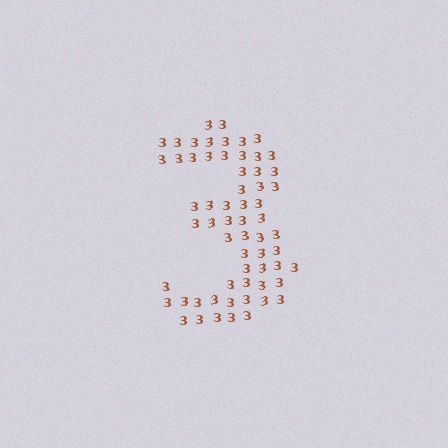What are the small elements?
The small elements are digit 3's.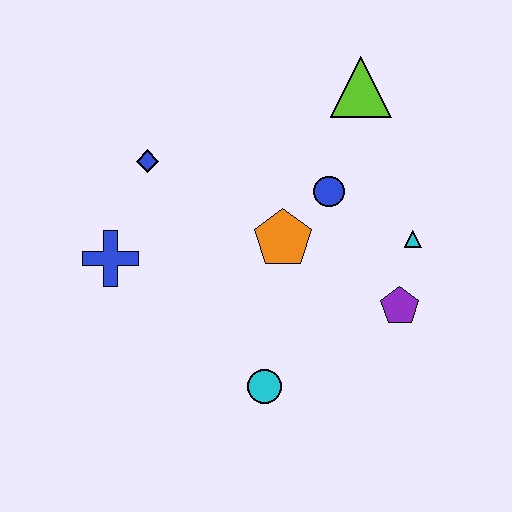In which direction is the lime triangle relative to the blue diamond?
The lime triangle is to the right of the blue diamond.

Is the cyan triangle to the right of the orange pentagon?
Yes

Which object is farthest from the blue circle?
The blue cross is farthest from the blue circle.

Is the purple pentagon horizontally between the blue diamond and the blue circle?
No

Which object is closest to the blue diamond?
The blue cross is closest to the blue diamond.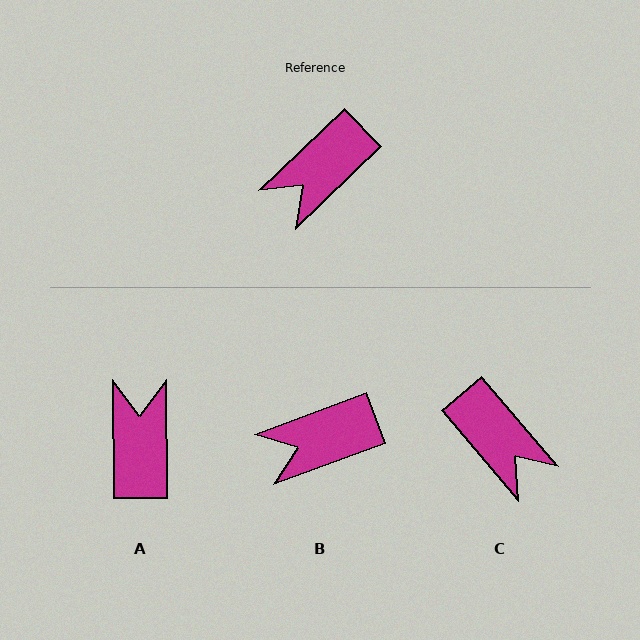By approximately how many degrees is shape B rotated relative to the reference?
Approximately 23 degrees clockwise.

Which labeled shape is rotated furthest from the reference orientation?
A, about 133 degrees away.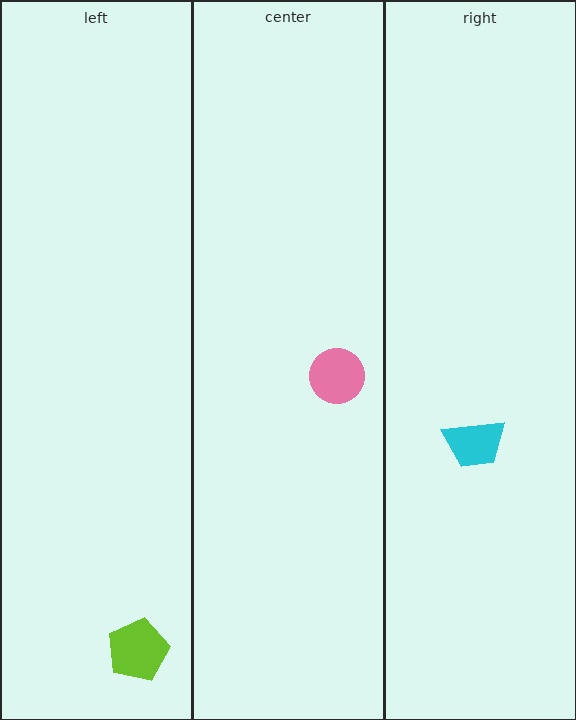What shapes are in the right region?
The cyan trapezoid.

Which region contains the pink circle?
The center region.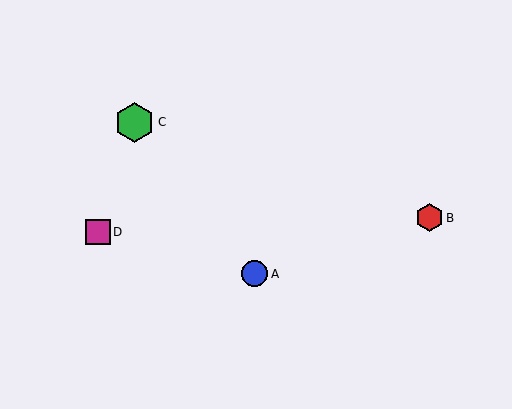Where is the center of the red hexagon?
The center of the red hexagon is at (429, 218).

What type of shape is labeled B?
Shape B is a red hexagon.